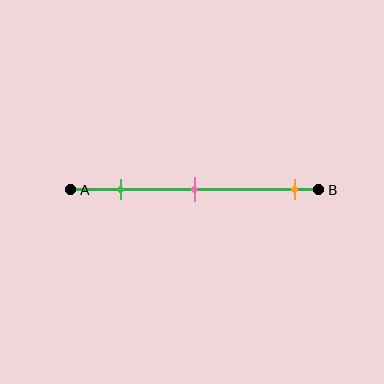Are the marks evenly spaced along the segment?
No, the marks are not evenly spaced.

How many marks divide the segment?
There are 3 marks dividing the segment.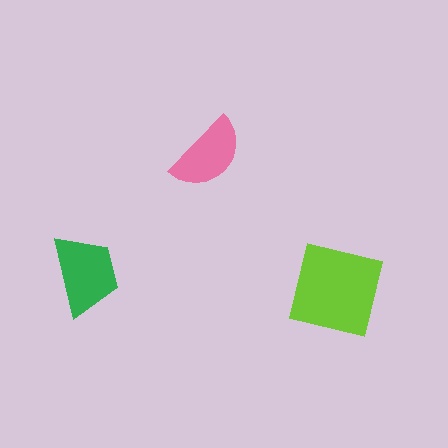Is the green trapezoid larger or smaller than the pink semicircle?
Larger.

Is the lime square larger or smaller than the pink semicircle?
Larger.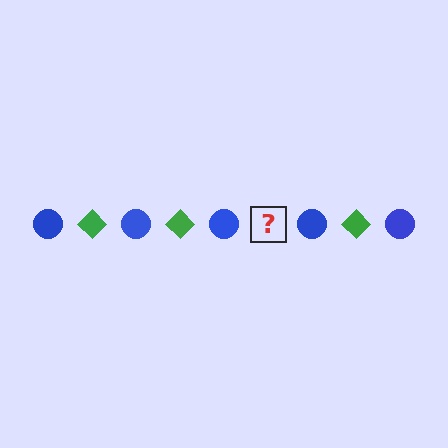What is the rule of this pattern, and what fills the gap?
The rule is that the pattern alternates between blue circle and green diamond. The gap should be filled with a green diamond.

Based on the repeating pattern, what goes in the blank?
The blank should be a green diamond.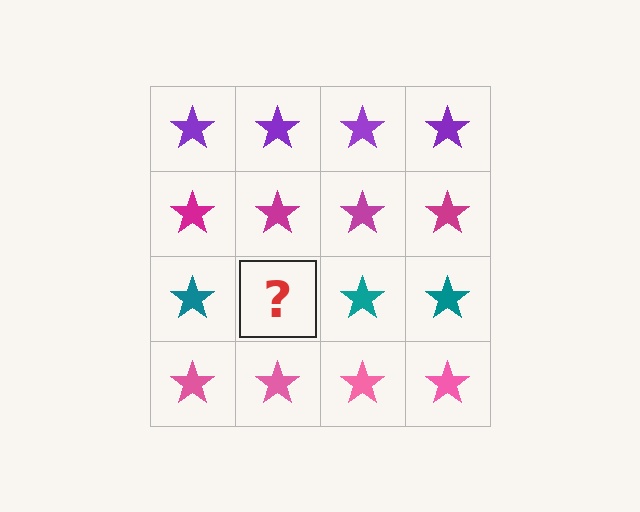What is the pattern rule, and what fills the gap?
The rule is that each row has a consistent color. The gap should be filled with a teal star.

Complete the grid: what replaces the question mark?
The question mark should be replaced with a teal star.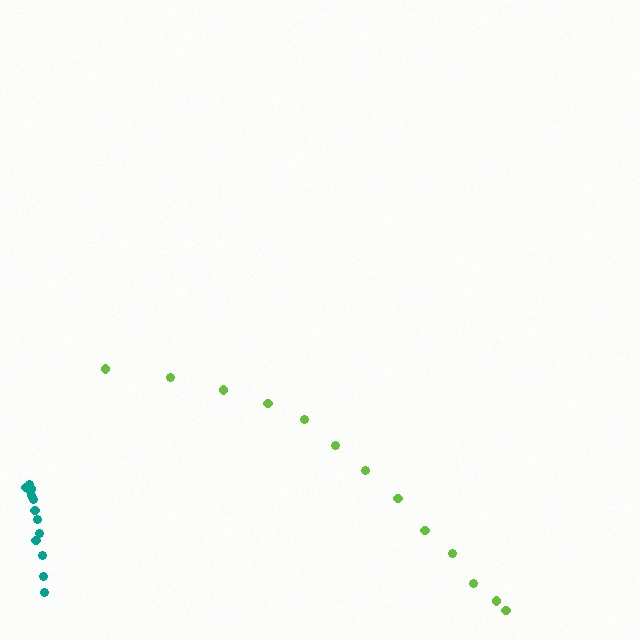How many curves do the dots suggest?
There are 2 distinct paths.